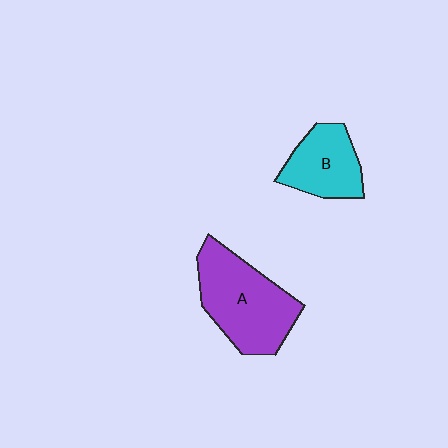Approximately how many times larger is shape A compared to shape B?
Approximately 1.6 times.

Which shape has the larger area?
Shape A (purple).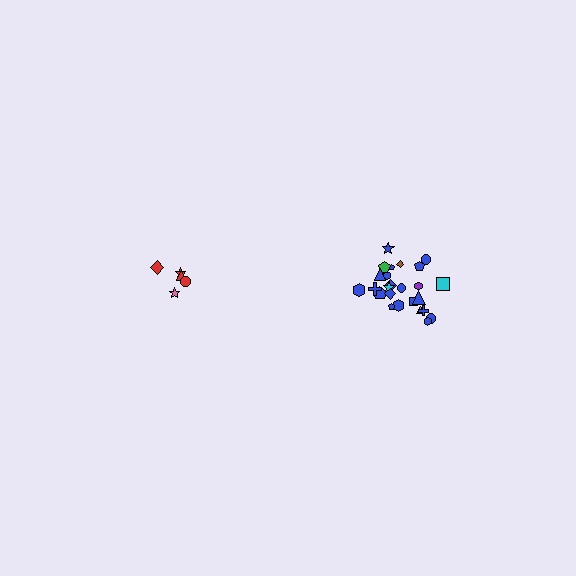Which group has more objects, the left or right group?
The right group.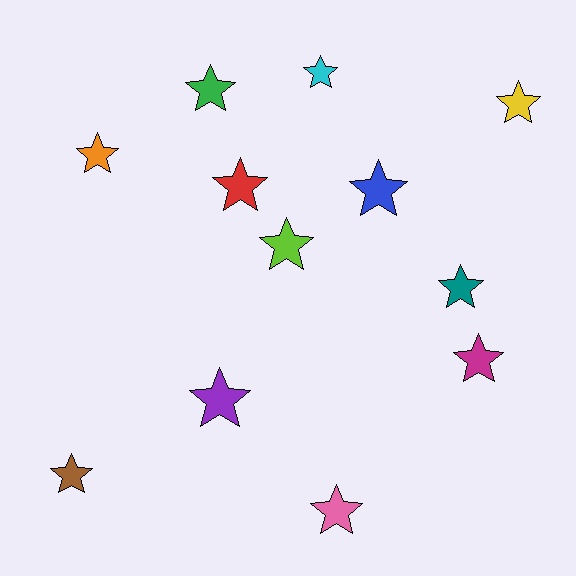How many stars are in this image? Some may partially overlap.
There are 12 stars.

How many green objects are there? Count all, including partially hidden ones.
There is 1 green object.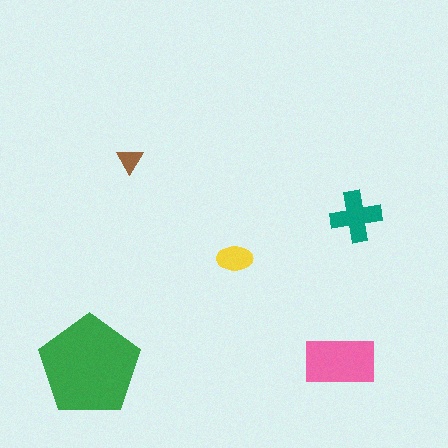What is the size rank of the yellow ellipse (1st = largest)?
4th.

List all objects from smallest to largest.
The brown triangle, the yellow ellipse, the teal cross, the pink rectangle, the green pentagon.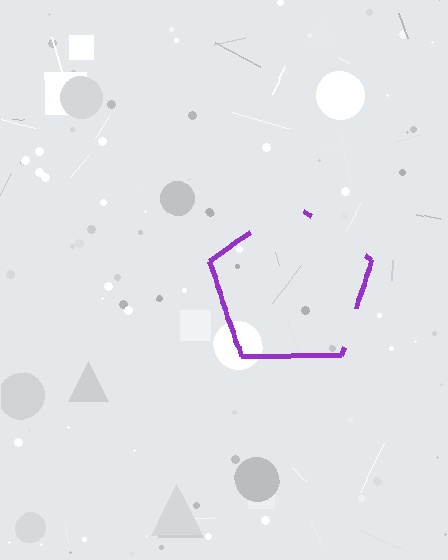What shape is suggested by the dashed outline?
The dashed outline suggests a pentagon.